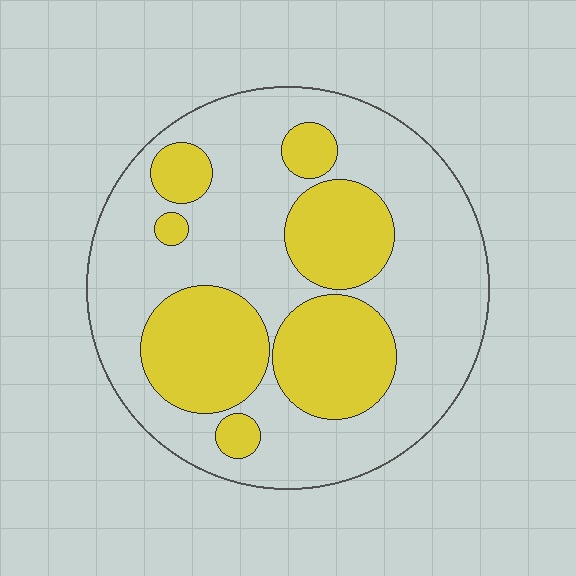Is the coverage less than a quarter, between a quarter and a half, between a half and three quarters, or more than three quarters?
Between a quarter and a half.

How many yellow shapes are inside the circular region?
7.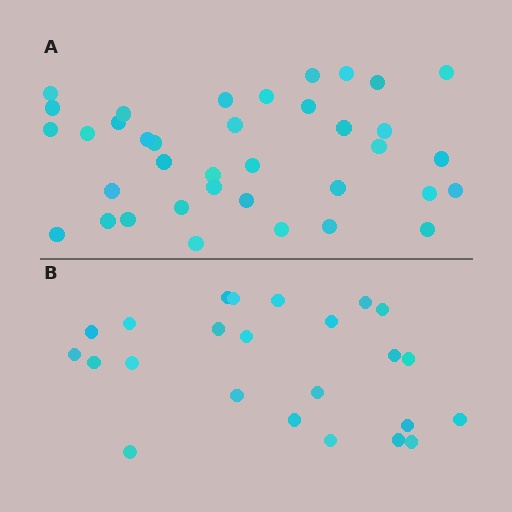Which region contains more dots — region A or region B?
Region A (the top region) has more dots.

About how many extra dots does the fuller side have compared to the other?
Region A has approximately 15 more dots than region B.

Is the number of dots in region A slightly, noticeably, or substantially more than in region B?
Region A has substantially more. The ratio is roughly 1.5 to 1.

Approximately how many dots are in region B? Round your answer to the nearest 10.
About 20 dots. (The exact count is 24, which rounds to 20.)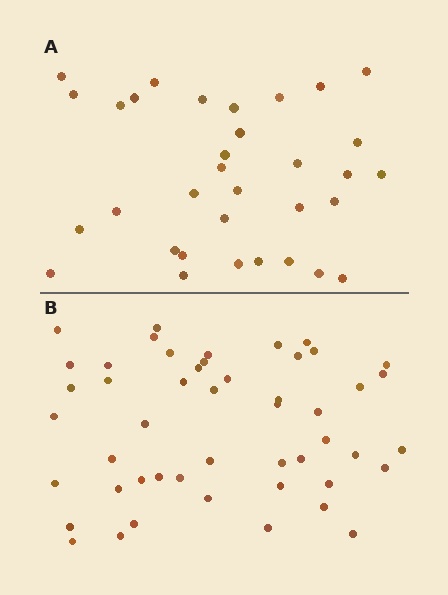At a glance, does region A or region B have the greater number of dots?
Region B (the bottom region) has more dots.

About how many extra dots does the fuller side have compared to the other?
Region B has approximately 15 more dots than region A.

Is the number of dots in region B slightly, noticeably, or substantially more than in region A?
Region B has substantially more. The ratio is roughly 1.5 to 1.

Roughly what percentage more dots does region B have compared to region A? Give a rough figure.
About 50% more.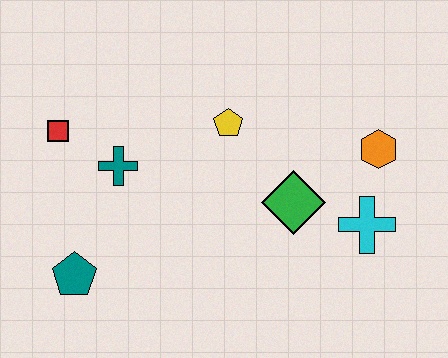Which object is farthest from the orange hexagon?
The teal pentagon is farthest from the orange hexagon.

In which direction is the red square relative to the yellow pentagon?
The red square is to the left of the yellow pentagon.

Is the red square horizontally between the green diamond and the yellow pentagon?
No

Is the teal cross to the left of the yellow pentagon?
Yes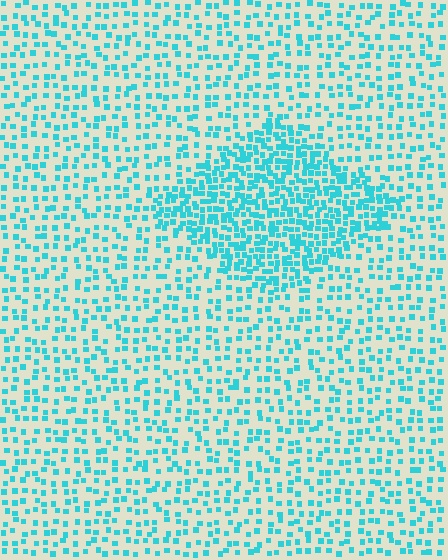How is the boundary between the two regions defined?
The boundary is defined by a change in element density (approximately 2.2x ratio). All elements are the same color, size, and shape.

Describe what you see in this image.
The image contains small cyan elements arranged at two different densities. A diamond-shaped region is visible where the elements are more densely packed than the surrounding area.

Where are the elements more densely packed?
The elements are more densely packed inside the diamond boundary.